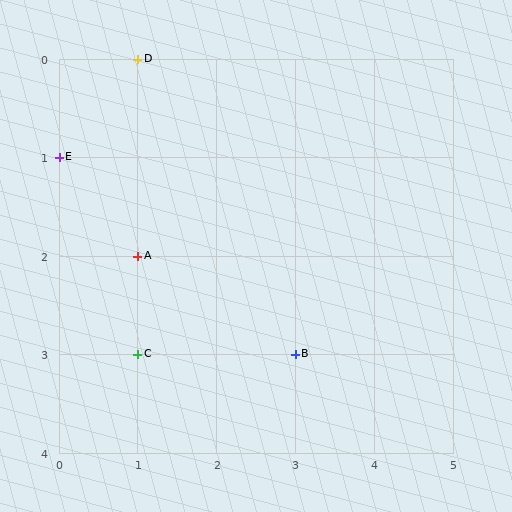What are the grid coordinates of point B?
Point B is at grid coordinates (3, 3).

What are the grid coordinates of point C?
Point C is at grid coordinates (1, 3).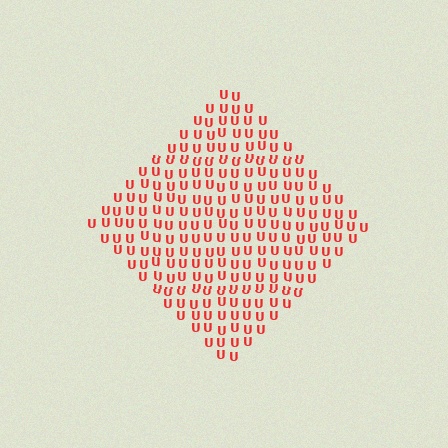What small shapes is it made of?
It is made of small letter U's.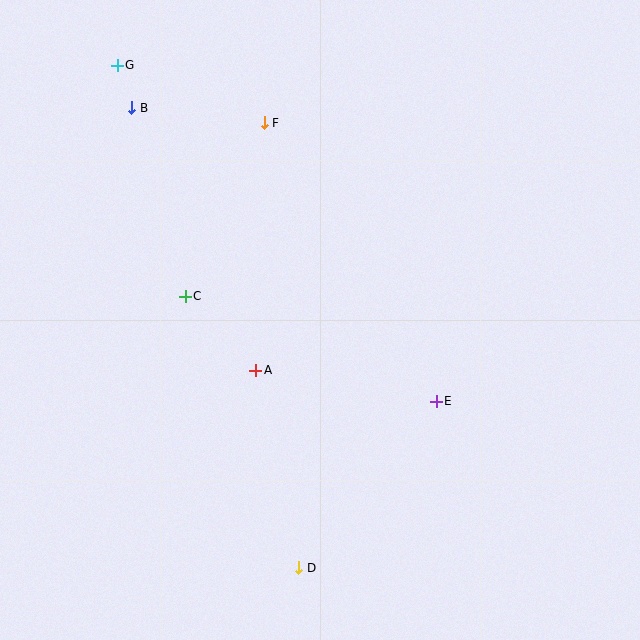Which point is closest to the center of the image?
Point A at (256, 370) is closest to the center.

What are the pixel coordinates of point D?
Point D is at (299, 568).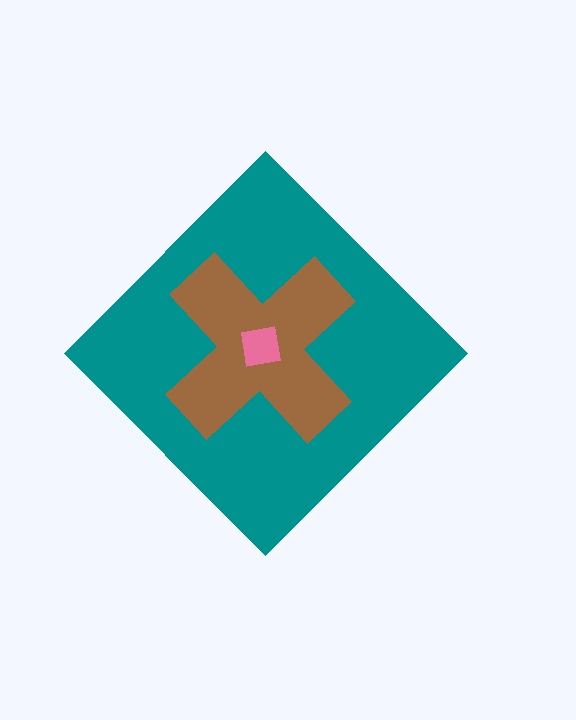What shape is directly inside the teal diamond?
The brown cross.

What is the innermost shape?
The pink square.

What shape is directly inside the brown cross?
The pink square.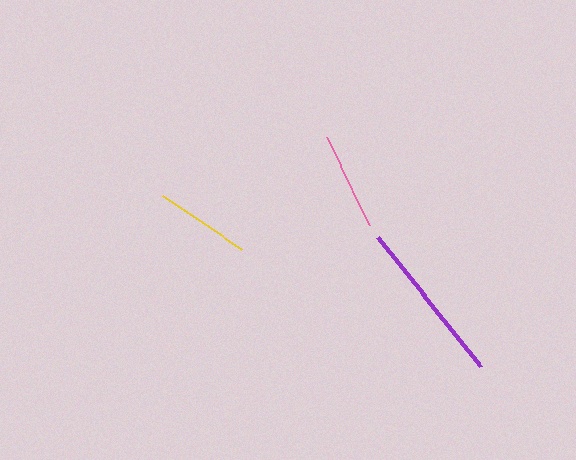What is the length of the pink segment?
The pink segment is approximately 98 pixels long.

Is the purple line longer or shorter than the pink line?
The purple line is longer than the pink line.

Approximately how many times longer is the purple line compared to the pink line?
The purple line is approximately 1.7 times the length of the pink line.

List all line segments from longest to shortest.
From longest to shortest: purple, pink, yellow.